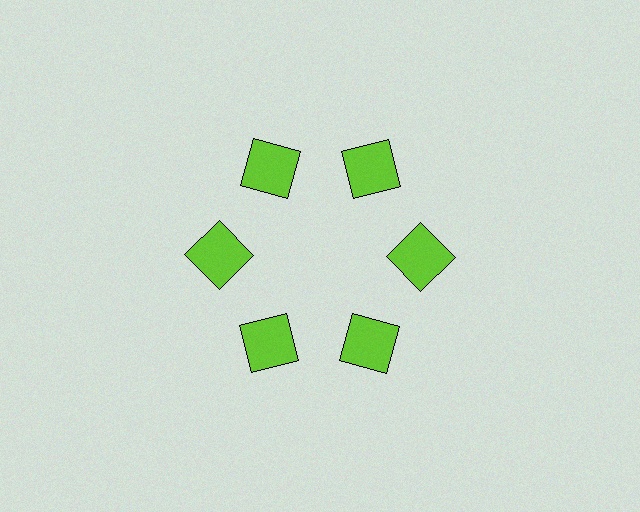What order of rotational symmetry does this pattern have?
This pattern has 6-fold rotational symmetry.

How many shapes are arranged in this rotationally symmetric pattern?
There are 6 shapes, arranged in 6 groups of 1.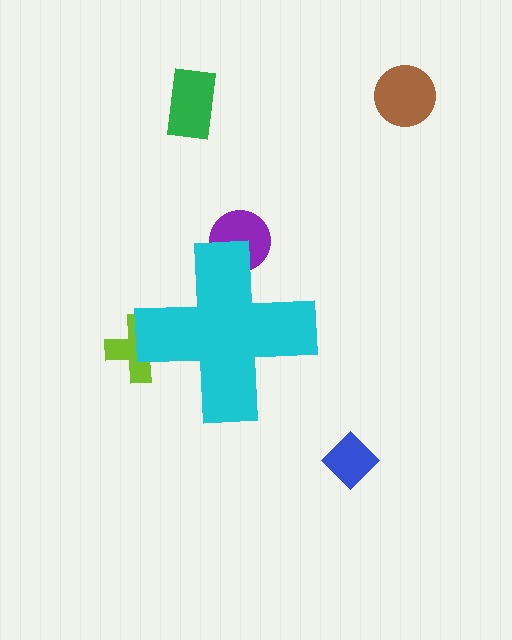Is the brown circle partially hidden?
No, the brown circle is fully visible.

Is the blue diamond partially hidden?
No, the blue diamond is fully visible.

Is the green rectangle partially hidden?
No, the green rectangle is fully visible.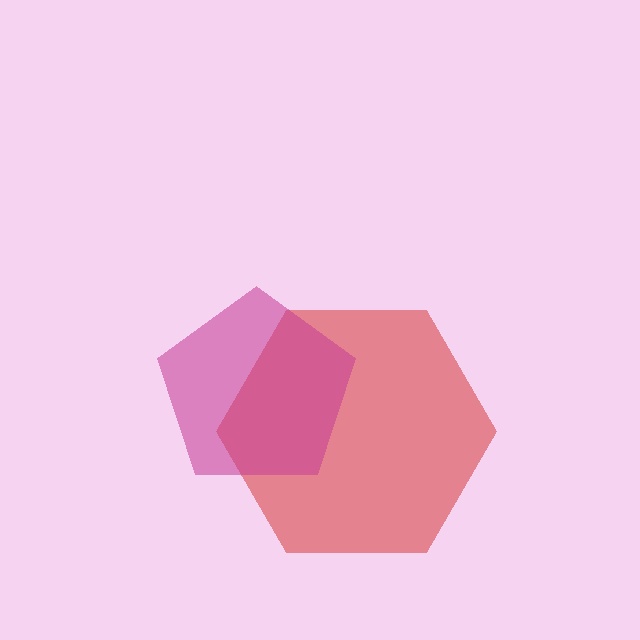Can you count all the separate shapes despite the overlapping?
Yes, there are 2 separate shapes.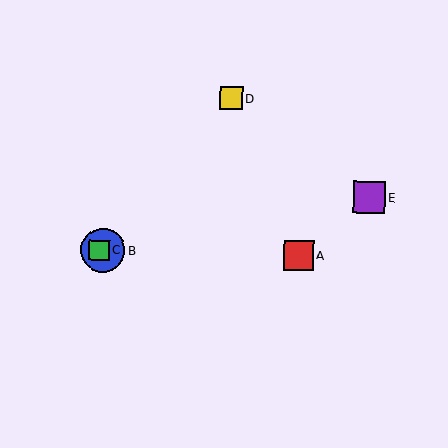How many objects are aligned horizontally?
3 objects (A, B, C) are aligned horizontally.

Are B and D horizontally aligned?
No, B is at y≈250 and D is at y≈98.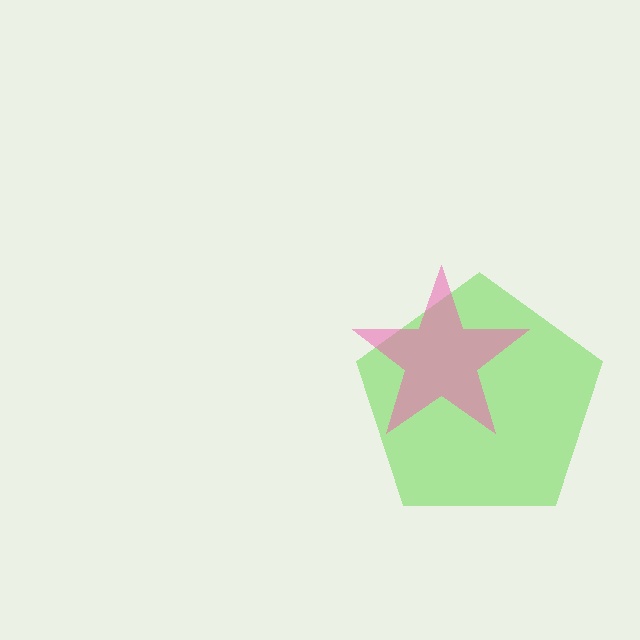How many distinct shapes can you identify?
There are 2 distinct shapes: a lime pentagon, a pink star.